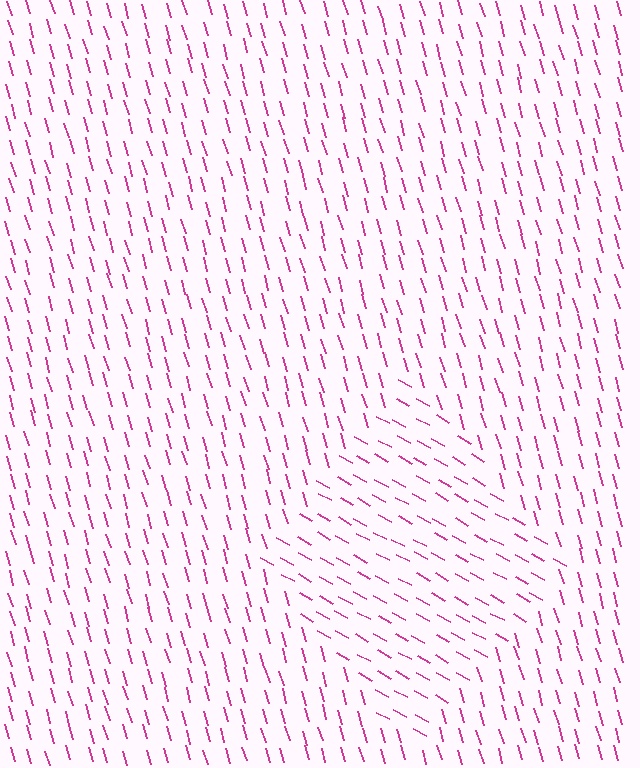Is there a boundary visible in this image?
Yes, there is a texture boundary formed by a change in line orientation.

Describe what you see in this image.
The image is filled with small magenta line segments. A diamond region in the image has lines oriented differently from the surrounding lines, creating a visible texture boundary.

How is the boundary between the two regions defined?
The boundary is defined purely by a change in line orientation (approximately 45 degrees difference). All lines are the same color and thickness.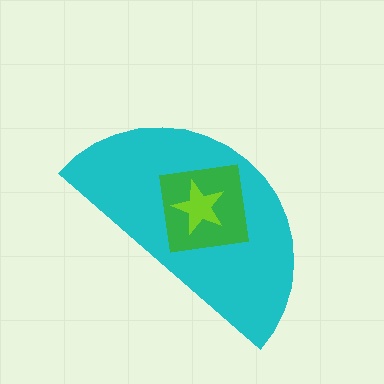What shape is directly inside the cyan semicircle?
The green square.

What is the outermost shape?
The cyan semicircle.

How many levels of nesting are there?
3.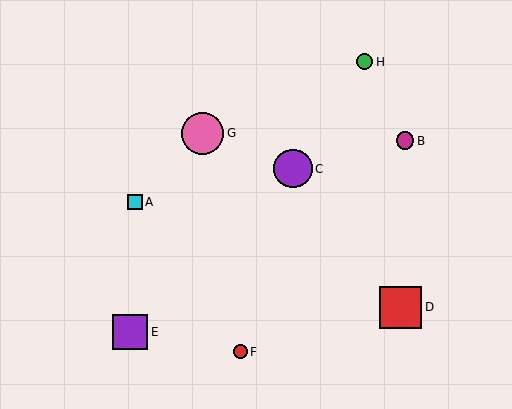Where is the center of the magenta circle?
The center of the magenta circle is at (405, 141).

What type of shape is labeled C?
Shape C is a purple circle.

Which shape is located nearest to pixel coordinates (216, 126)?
The pink circle (labeled G) at (202, 133) is nearest to that location.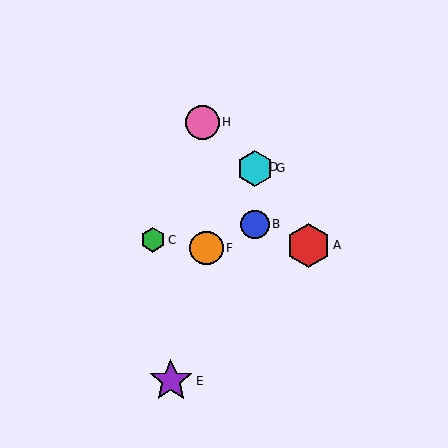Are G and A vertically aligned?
No, G is at x≈255 and A is at x≈308.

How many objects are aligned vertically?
3 objects (B, D, G) are aligned vertically.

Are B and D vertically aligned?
Yes, both are at x≈255.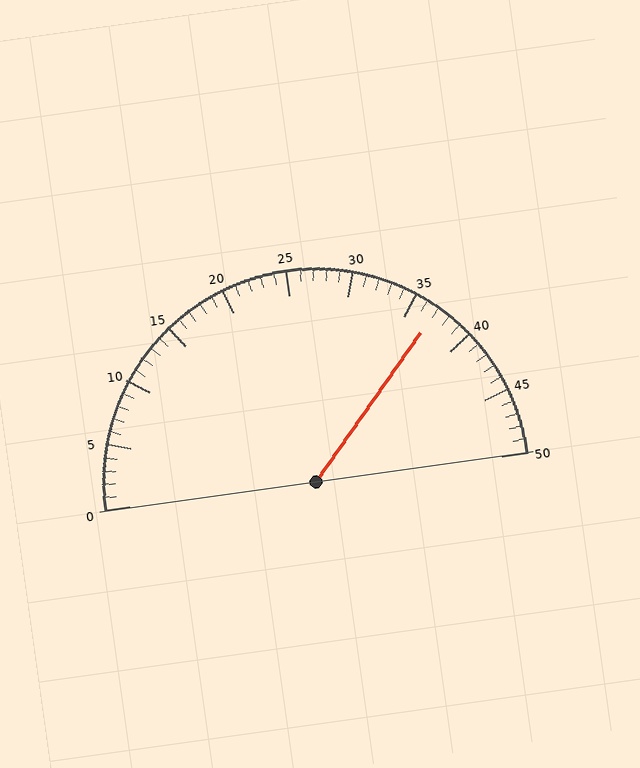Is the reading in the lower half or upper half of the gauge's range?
The reading is in the upper half of the range (0 to 50).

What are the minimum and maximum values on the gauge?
The gauge ranges from 0 to 50.